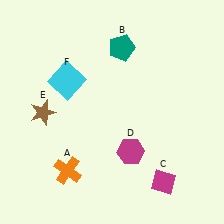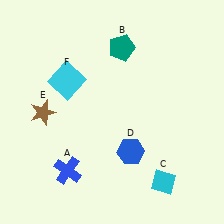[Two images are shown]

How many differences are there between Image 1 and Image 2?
There are 3 differences between the two images.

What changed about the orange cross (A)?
In Image 1, A is orange. In Image 2, it changed to blue.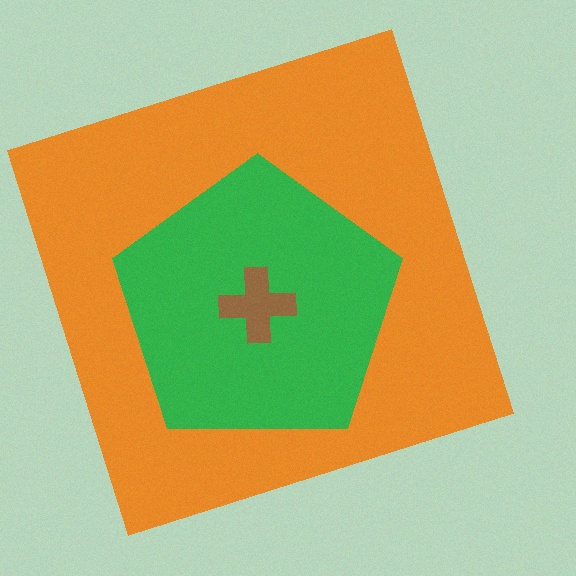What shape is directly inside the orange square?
The green pentagon.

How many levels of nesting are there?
3.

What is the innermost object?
The brown cross.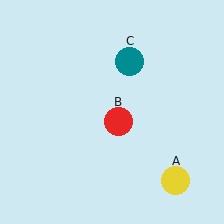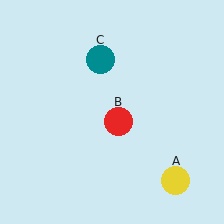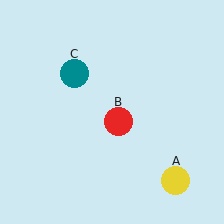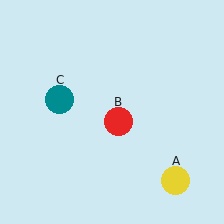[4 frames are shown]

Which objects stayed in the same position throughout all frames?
Yellow circle (object A) and red circle (object B) remained stationary.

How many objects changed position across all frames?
1 object changed position: teal circle (object C).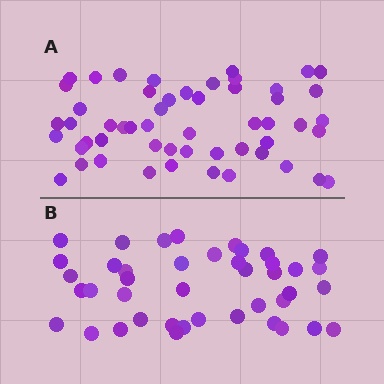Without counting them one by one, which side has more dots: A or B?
Region A (the top region) has more dots.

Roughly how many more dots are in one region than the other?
Region A has roughly 12 or so more dots than region B.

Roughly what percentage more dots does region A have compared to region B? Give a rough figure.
About 25% more.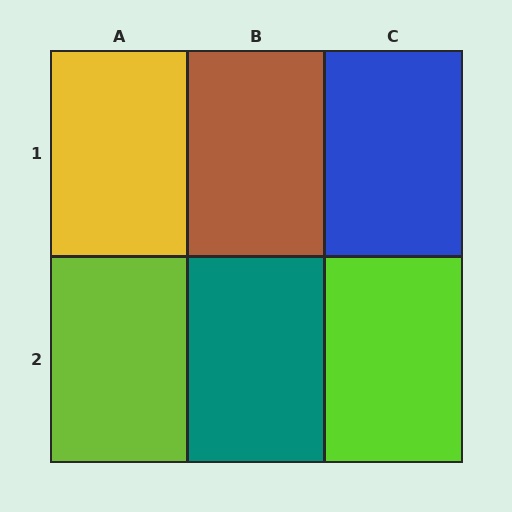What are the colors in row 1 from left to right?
Yellow, brown, blue.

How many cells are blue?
1 cell is blue.